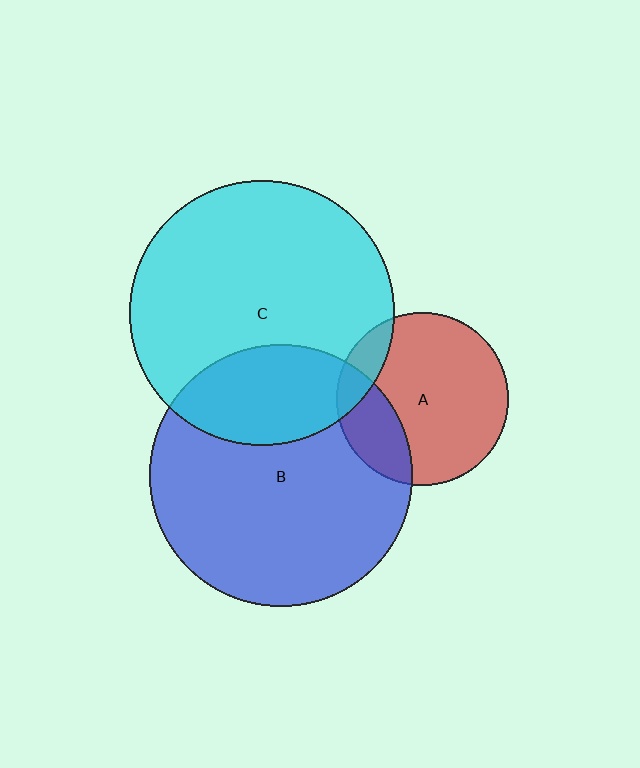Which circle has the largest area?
Circle C (cyan).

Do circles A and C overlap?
Yes.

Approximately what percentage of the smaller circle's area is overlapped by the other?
Approximately 10%.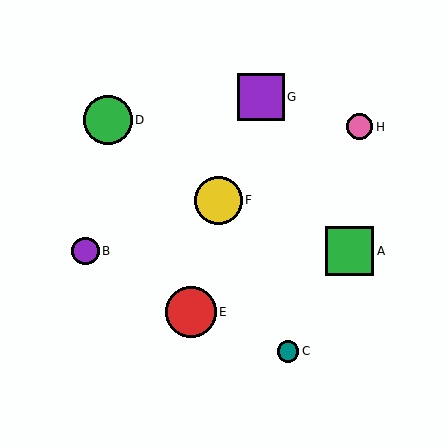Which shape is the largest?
The red circle (labeled E) is the largest.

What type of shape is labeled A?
Shape A is a green square.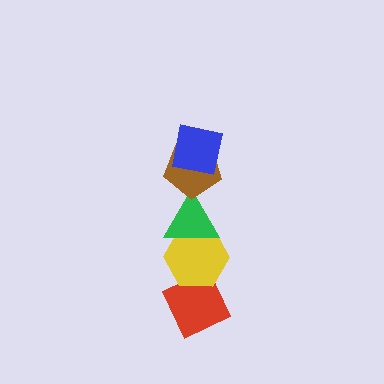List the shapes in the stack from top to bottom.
From top to bottom: the blue square, the brown pentagon, the green triangle, the yellow hexagon, the red diamond.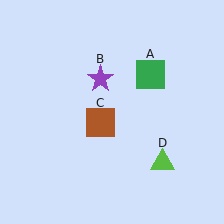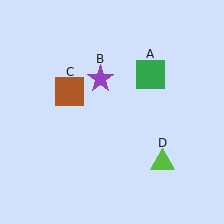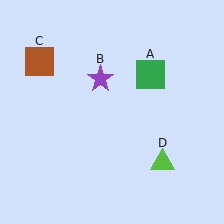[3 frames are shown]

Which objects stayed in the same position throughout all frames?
Green square (object A) and purple star (object B) and lime triangle (object D) remained stationary.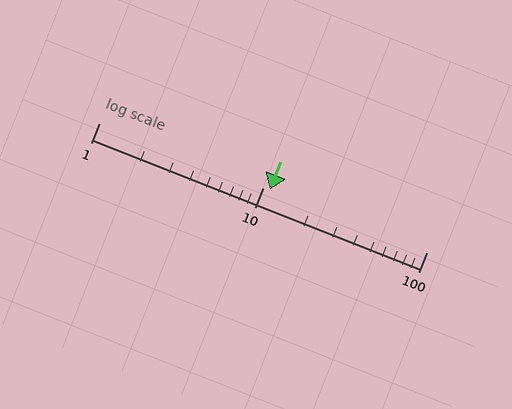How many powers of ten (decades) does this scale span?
The scale spans 2 decades, from 1 to 100.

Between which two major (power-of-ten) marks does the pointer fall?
The pointer is between 10 and 100.